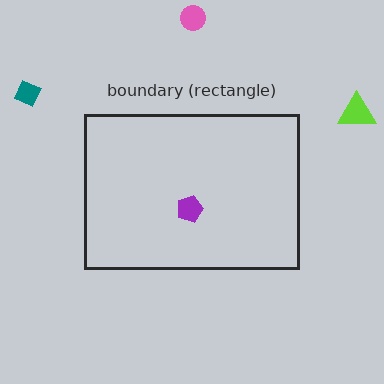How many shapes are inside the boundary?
1 inside, 3 outside.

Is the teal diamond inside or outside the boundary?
Outside.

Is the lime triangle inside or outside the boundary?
Outside.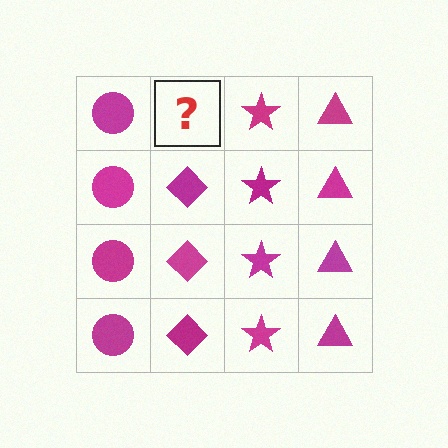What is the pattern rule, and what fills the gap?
The rule is that each column has a consistent shape. The gap should be filled with a magenta diamond.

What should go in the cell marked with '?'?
The missing cell should contain a magenta diamond.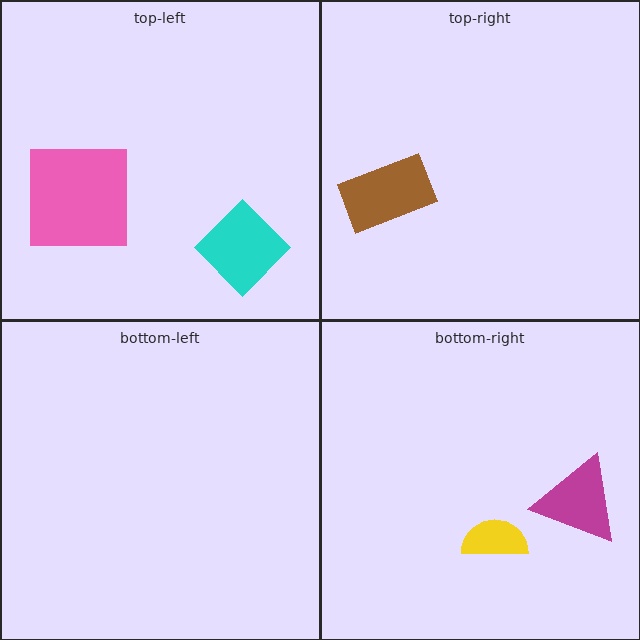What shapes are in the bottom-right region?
The yellow semicircle, the magenta triangle.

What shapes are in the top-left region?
The pink square, the cyan diamond.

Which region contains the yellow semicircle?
The bottom-right region.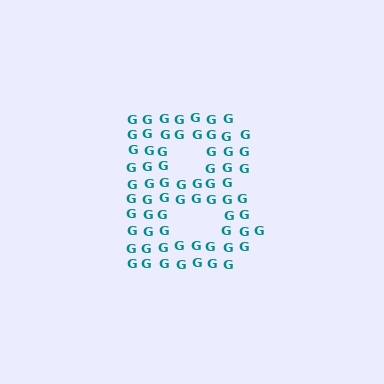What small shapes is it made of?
It is made of small letter G's.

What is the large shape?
The large shape is the letter B.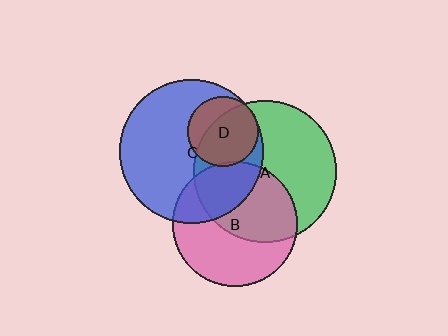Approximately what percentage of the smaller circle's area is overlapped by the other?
Approximately 5%.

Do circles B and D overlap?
Yes.